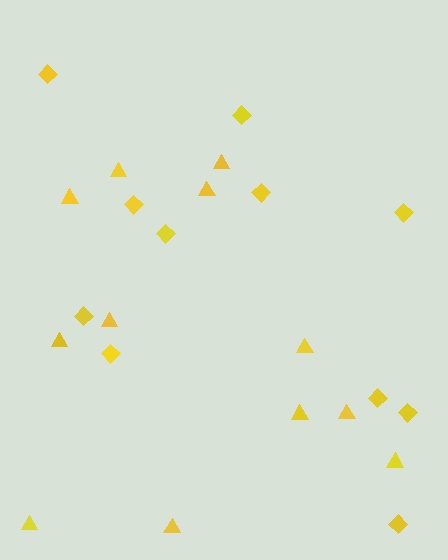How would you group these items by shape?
There are 2 groups: one group of triangles (12) and one group of diamonds (11).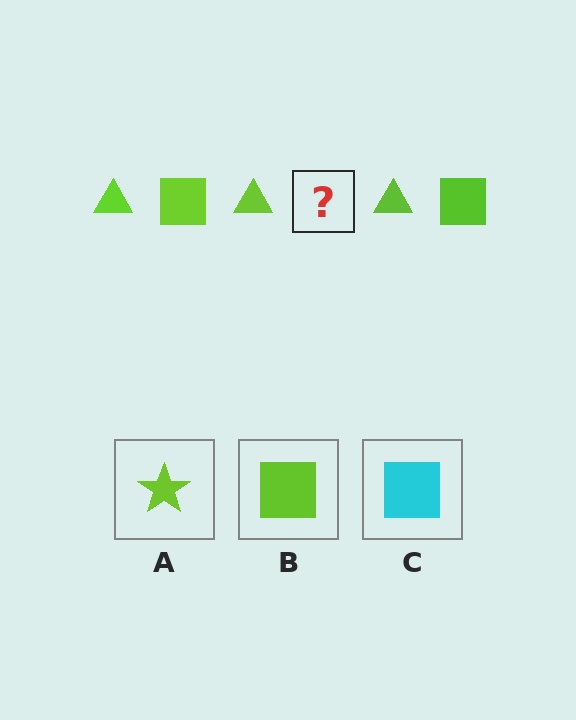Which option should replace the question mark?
Option B.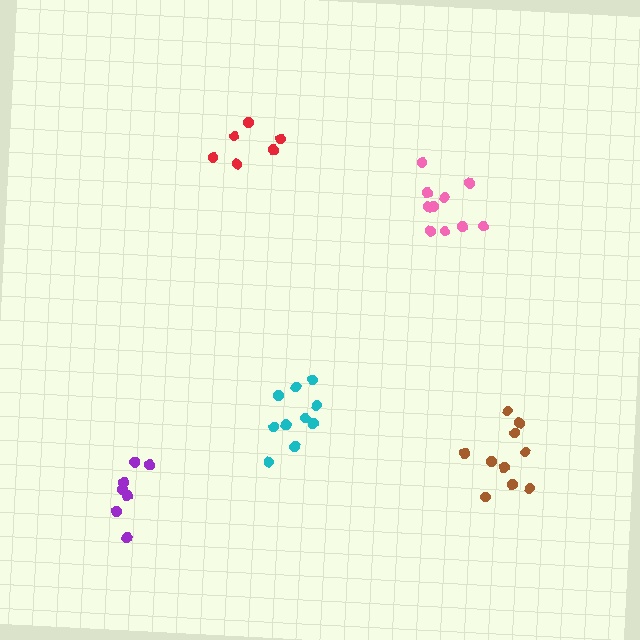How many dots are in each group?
Group 1: 7 dots, Group 2: 10 dots, Group 3: 10 dots, Group 4: 6 dots, Group 5: 10 dots (43 total).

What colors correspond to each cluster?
The clusters are colored: purple, pink, cyan, red, brown.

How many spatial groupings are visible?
There are 5 spatial groupings.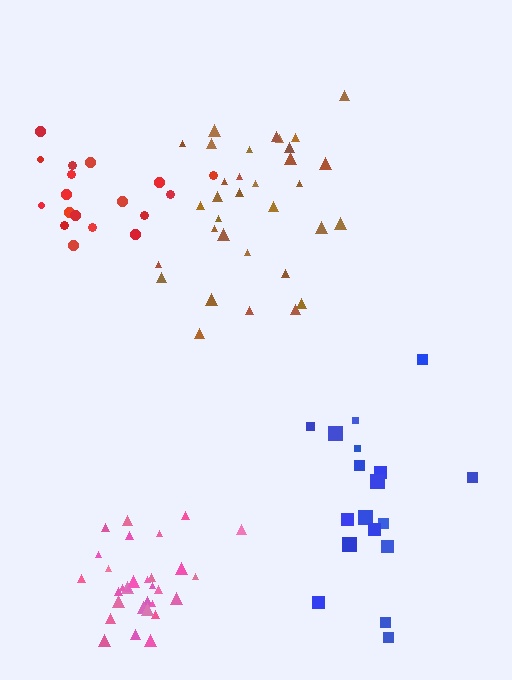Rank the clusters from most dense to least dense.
pink, red, brown, blue.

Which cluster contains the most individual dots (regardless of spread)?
Brown (33).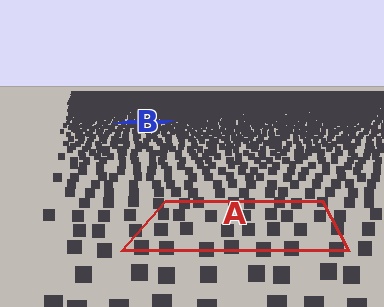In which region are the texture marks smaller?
The texture marks are smaller in region B, because it is farther away.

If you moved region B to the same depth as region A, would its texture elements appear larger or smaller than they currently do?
They would appear larger. At a closer depth, the same texture elements are projected at a bigger on-screen size.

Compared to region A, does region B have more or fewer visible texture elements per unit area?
Region B has more texture elements per unit area — they are packed more densely because it is farther away.